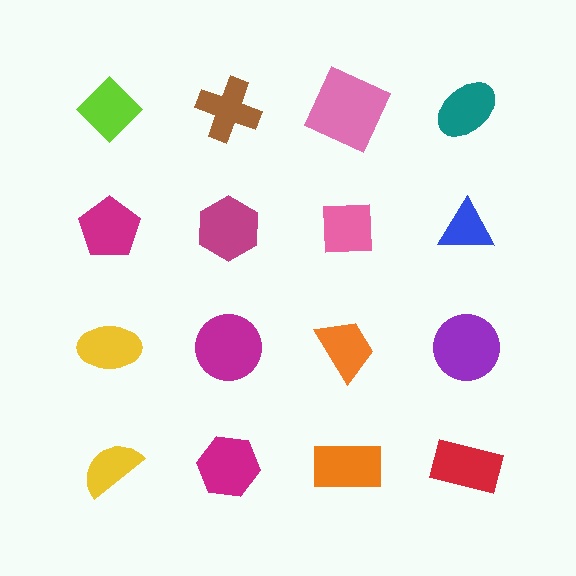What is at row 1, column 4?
A teal ellipse.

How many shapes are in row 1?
4 shapes.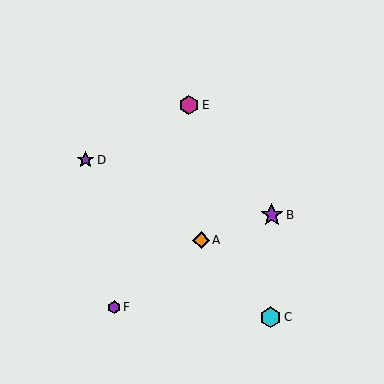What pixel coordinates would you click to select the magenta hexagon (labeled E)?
Click at (189, 105) to select the magenta hexagon E.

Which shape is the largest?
The purple star (labeled B) is the largest.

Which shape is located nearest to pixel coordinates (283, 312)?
The cyan hexagon (labeled C) at (271, 317) is nearest to that location.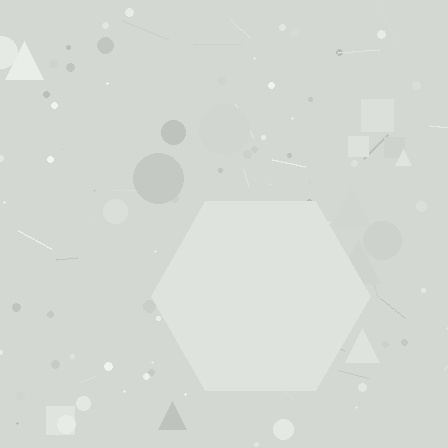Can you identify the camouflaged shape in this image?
The camouflaged shape is a hexagon.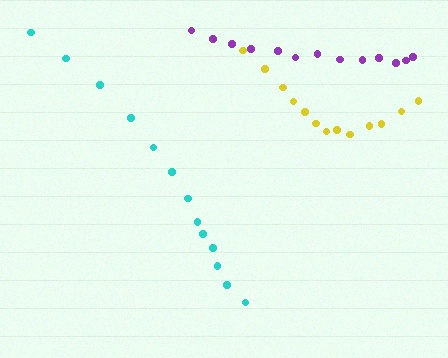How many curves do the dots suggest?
There are 3 distinct paths.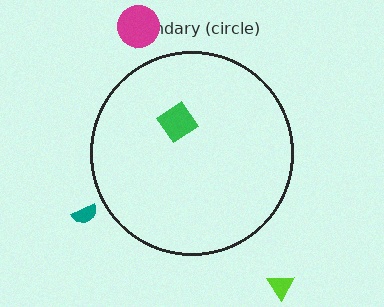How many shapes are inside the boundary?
1 inside, 4 outside.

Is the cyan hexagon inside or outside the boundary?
Outside.